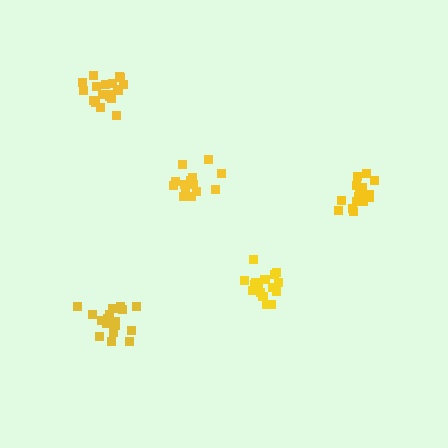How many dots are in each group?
Group 1: 19 dots, Group 2: 19 dots, Group 3: 15 dots, Group 4: 16 dots, Group 5: 19 dots (88 total).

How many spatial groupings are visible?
There are 5 spatial groupings.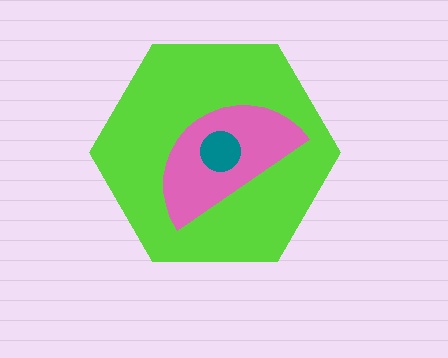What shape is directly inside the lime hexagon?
The pink semicircle.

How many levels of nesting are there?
3.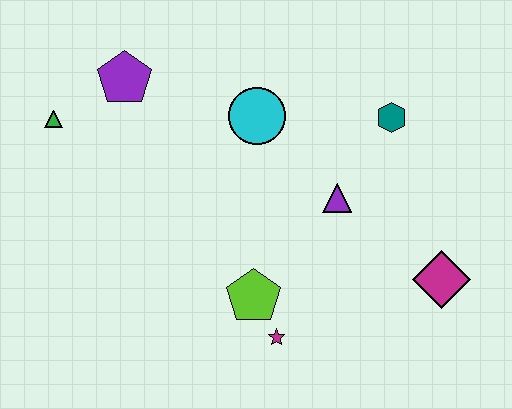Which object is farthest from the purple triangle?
The green triangle is farthest from the purple triangle.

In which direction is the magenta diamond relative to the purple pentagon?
The magenta diamond is to the right of the purple pentagon.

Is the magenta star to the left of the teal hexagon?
Yes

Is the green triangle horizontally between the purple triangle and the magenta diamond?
No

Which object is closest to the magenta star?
The lime pentagon is closest to the magenta star.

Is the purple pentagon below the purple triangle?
No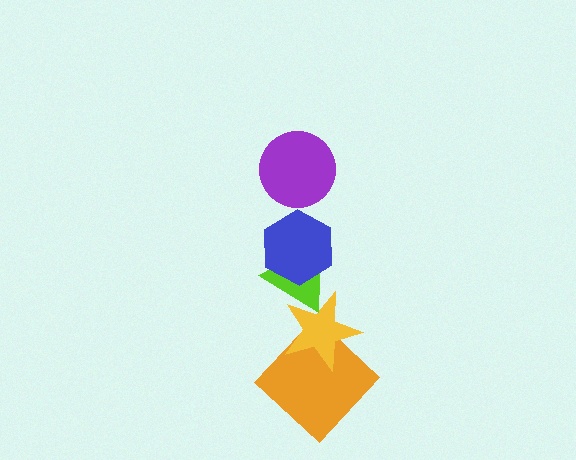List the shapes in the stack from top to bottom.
From top to bottom: the purple circle, the blue hexagon, the lime triangle, the yellow star, the orange diamond.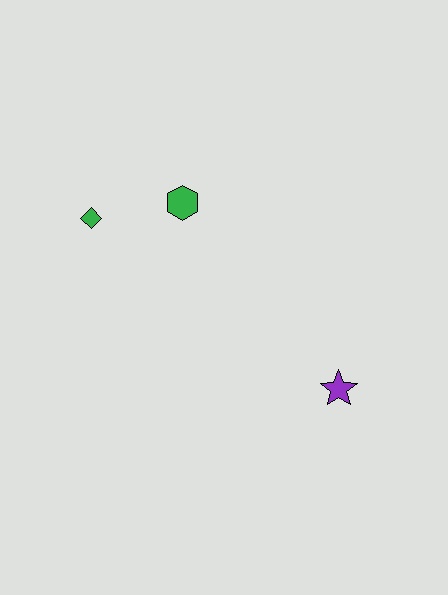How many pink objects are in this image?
There are no pink objects.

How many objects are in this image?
There are 3 objects.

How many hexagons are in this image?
There is 1 hexagon.